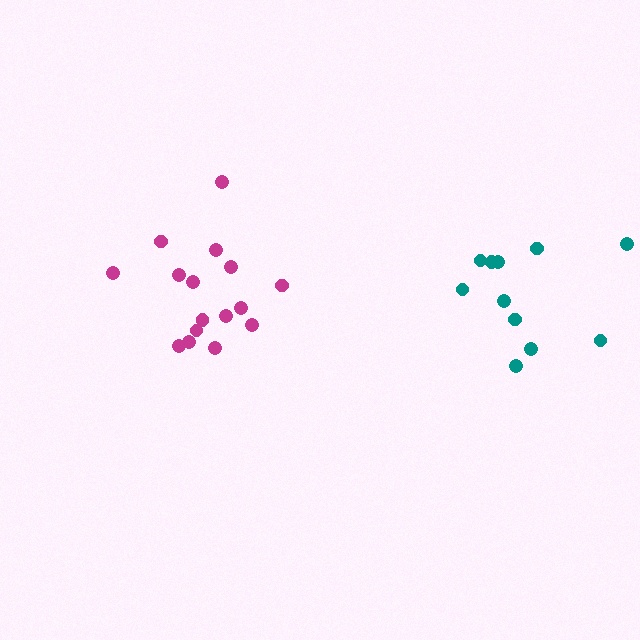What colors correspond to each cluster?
The clusters are colored: teal, magenta.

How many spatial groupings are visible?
There are 2 spatial groupings.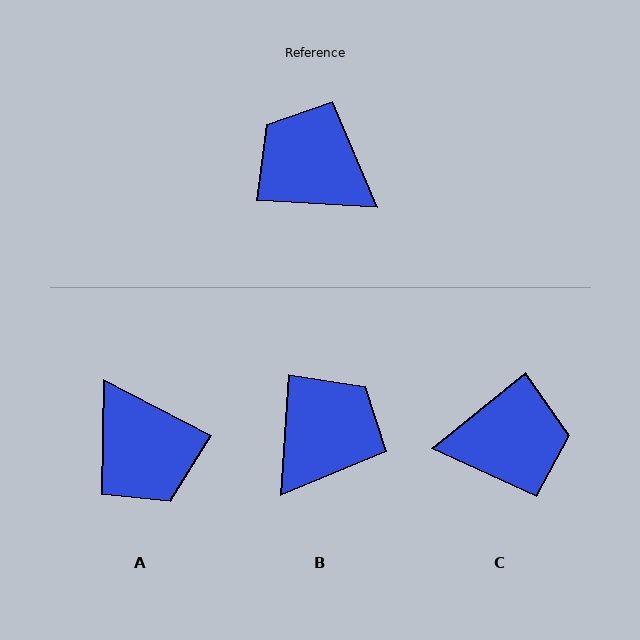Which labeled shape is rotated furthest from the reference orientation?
A, about 156 degrees away.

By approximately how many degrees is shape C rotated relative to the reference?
Approximately 137 degrees clockwise.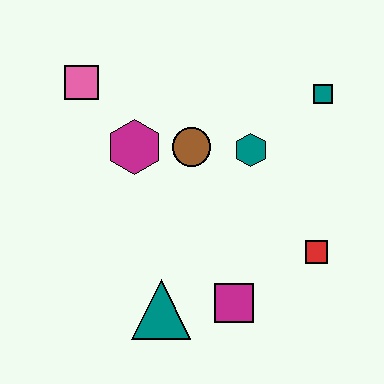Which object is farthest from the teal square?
The teal triangle is farthest from the teal square.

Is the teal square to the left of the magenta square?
No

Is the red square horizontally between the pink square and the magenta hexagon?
No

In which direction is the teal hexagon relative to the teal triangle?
The teal hexagon is above the teal triangle.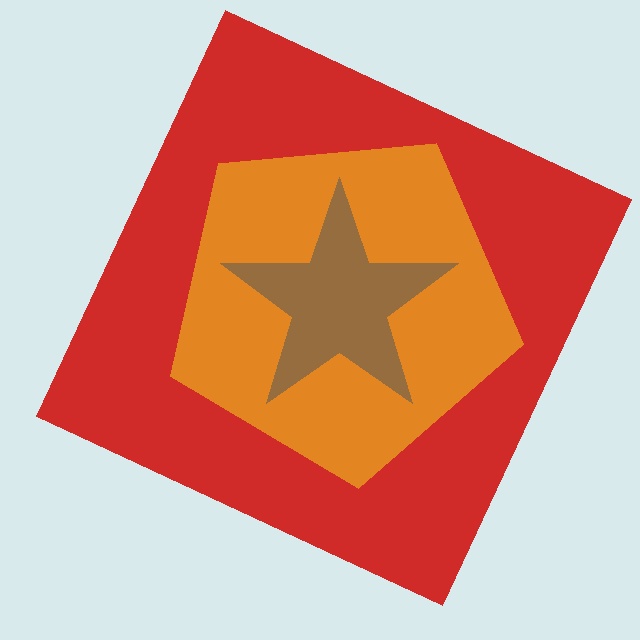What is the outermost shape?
The red square.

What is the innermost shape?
The brown star.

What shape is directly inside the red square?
The orange pentagon.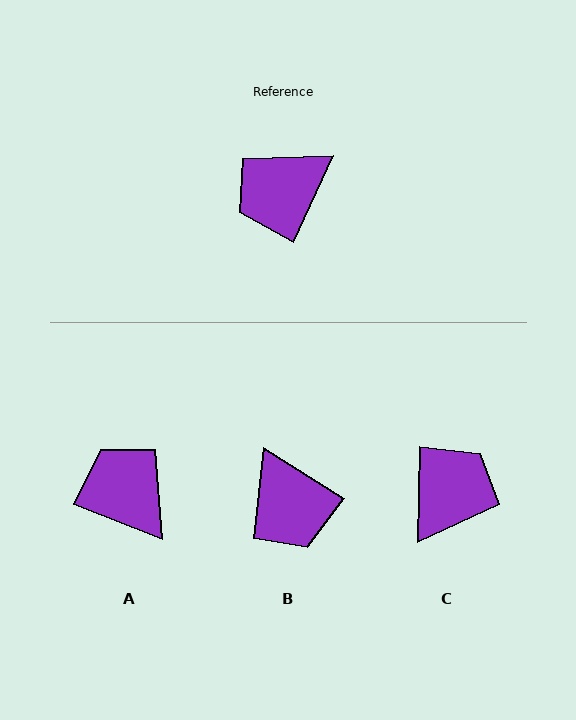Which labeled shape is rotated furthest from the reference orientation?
C, about 157 degrees away.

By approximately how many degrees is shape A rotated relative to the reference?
Approximately 87 degrees clockwise.